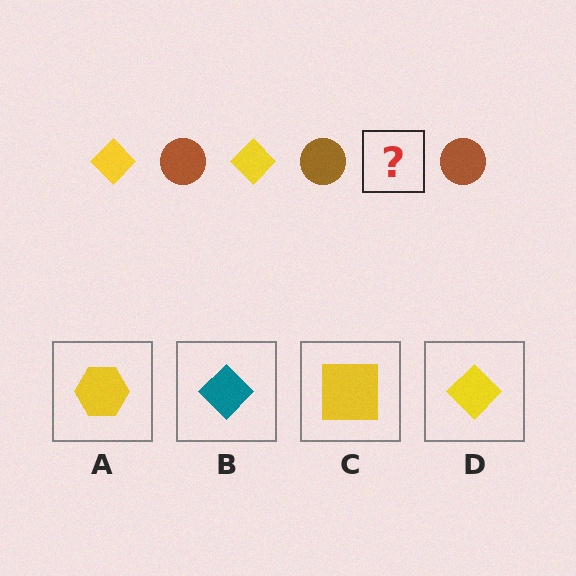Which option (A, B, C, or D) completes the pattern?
D.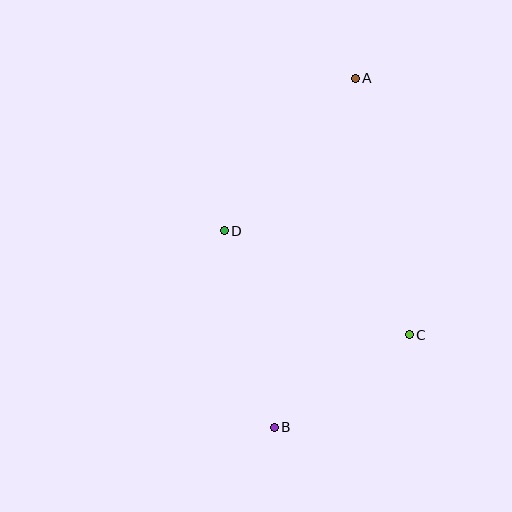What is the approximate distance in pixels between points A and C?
The distance between A and C is approximately 262 pixels.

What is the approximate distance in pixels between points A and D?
The distance between A and D is approximately 201 pixels.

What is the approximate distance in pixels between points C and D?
The distance between C and D is approximately 212 pixels.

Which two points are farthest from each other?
Points A and B are farthest from each other.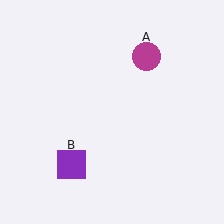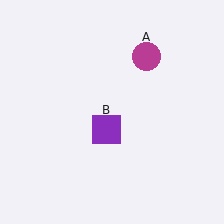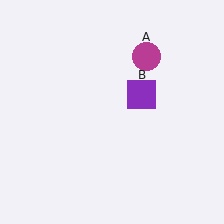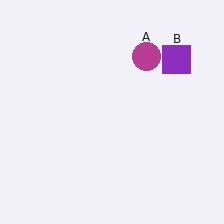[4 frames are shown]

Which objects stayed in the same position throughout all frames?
Magenta circle (object A) remained stationary.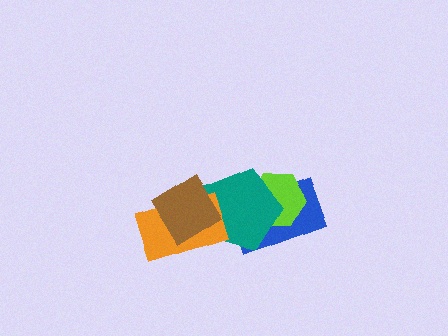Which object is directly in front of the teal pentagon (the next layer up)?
The orange rectangle is directly in front of the teal pentagon.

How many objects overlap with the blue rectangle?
2 objects overlap with the blue rectangle.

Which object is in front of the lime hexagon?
The teal pentagon is in front of the lime hexagon.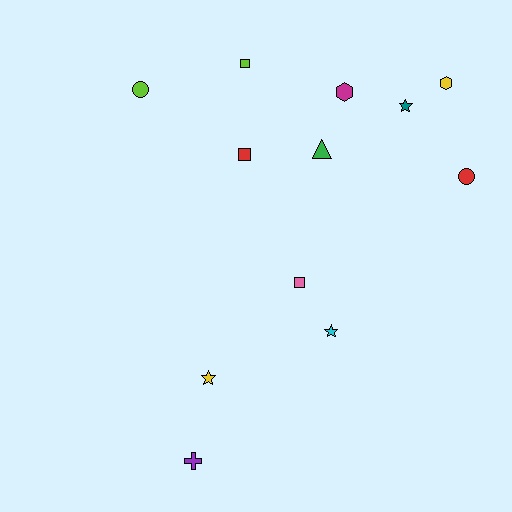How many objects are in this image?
There are 12 objects.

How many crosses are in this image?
There is 1 cross.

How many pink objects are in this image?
There is 1 pink object.